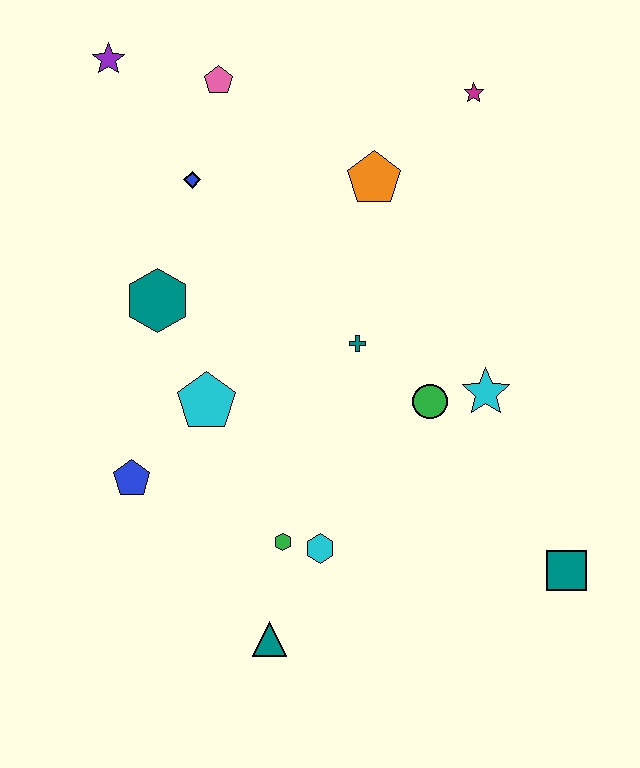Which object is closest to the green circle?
The cyan star is closest to the green circle.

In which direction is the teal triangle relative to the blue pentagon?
The teal triangle is below the blue pentagon.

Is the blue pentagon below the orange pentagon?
Yes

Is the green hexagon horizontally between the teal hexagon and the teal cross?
Yes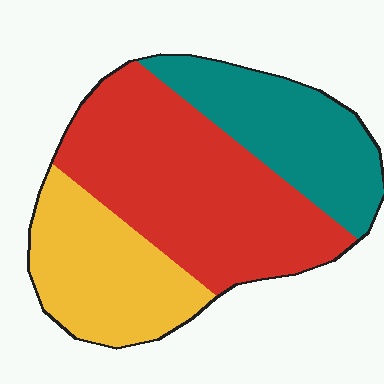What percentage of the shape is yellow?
Yellow covers 26% of the shape.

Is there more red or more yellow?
Red.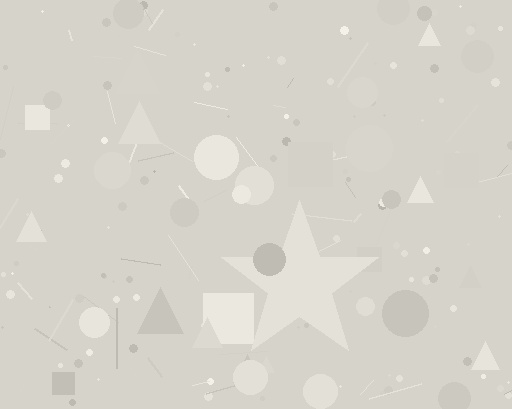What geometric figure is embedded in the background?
A star is embedded in the background.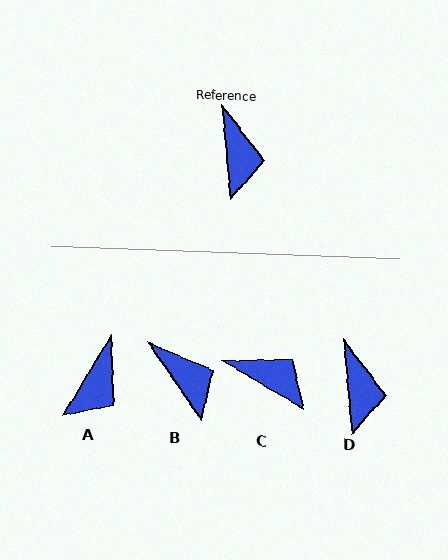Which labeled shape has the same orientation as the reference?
D.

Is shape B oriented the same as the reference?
No, it is off by about 30 degrees.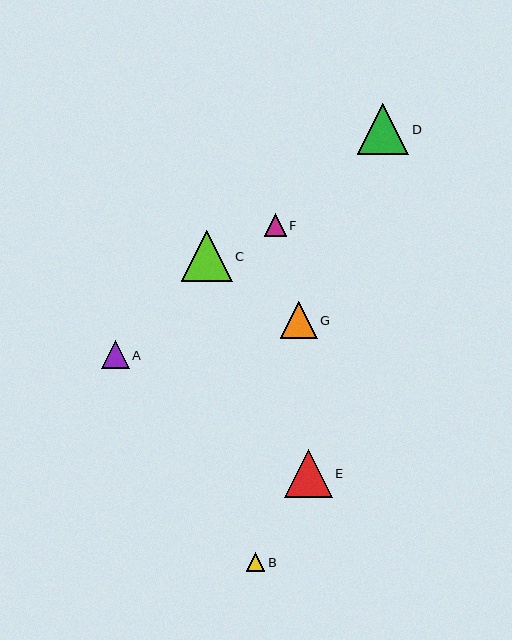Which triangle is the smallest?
Triangle B is the smallest with a size of approximately 18 pixels.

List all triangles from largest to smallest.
From largest to smallest: D, C, E, G, A, F, B.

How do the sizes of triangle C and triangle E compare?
Triangle C and triangle E are approximately the same size.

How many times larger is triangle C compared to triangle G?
Triangle C is approximately 1.4 times the size of triangle G.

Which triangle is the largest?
Triangle D is the largest with a size of approximately 51 pixels.